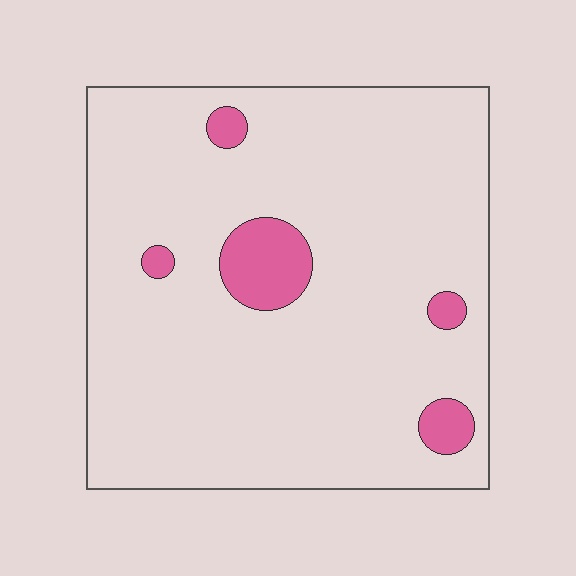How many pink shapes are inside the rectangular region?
5.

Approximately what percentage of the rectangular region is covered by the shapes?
Approximately 10%.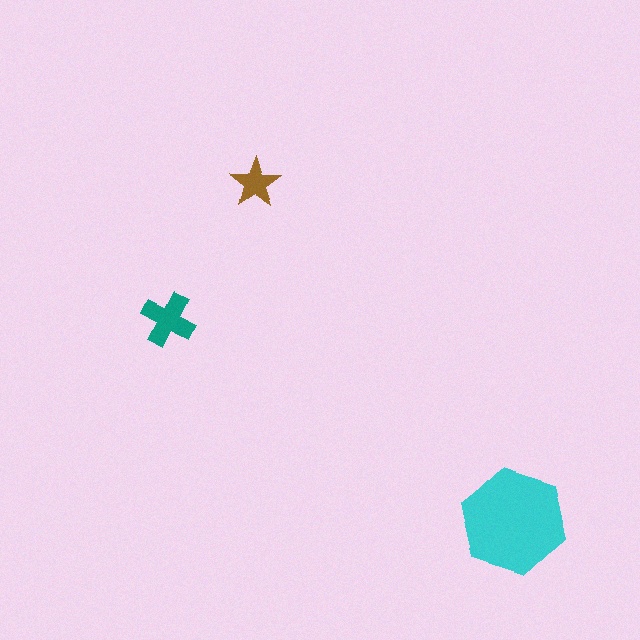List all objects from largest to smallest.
The cyan hexagon, the teal cross, the brown star.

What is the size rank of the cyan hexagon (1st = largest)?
1st.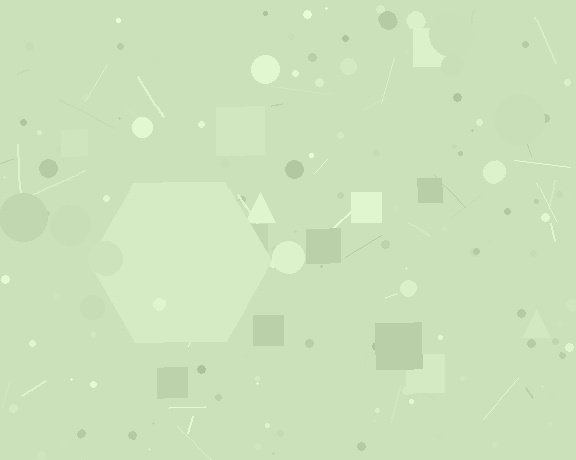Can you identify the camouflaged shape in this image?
The camouflaged shape is a hexagon.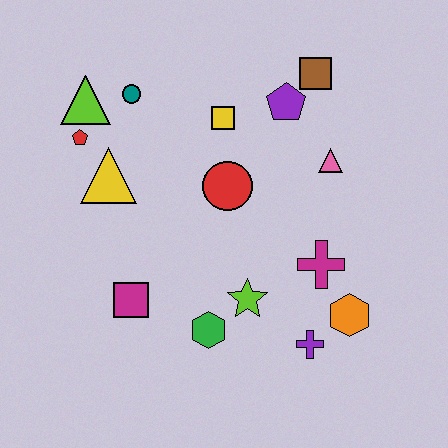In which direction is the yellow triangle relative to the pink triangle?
The yellow triangle is to the left of the pink triangle.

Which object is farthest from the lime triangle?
The orange hexagon is farthest from the lime triangle.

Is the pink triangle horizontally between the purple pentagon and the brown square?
No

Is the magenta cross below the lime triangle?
Yes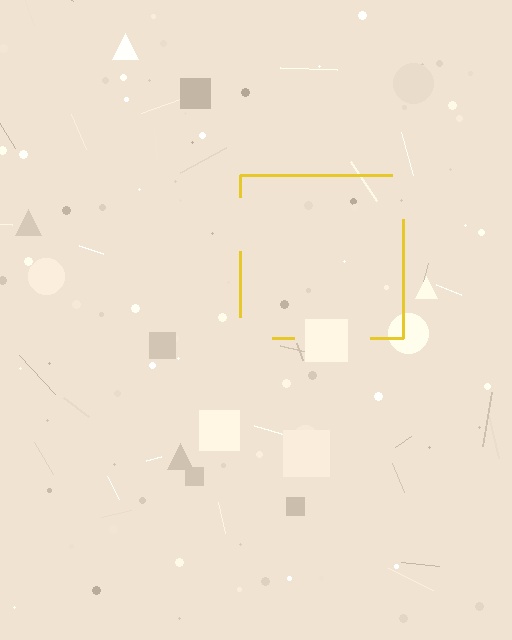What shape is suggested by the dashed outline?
The dashed outline suggests a square.